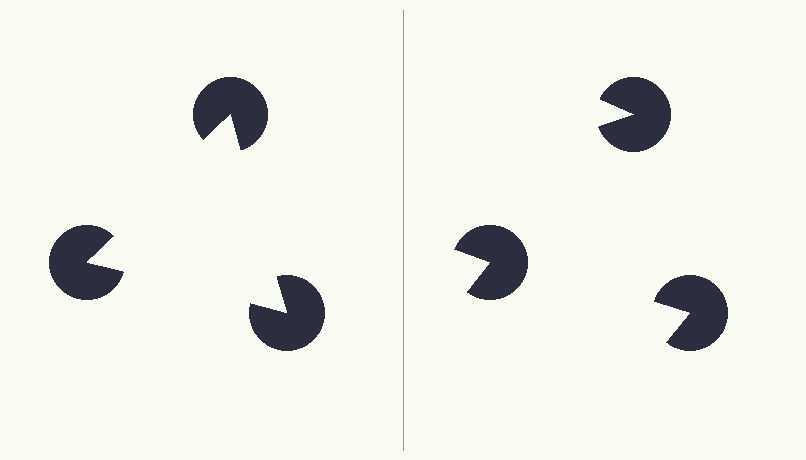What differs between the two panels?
The pac-man discs are positioned identically on both sides; only the wedge orientations differ. On the left they align to a triangle; on the right they are misaligned.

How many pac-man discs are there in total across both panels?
6 — 3 on each side.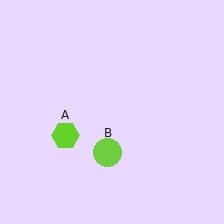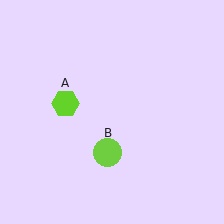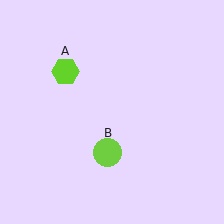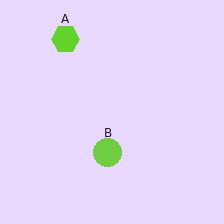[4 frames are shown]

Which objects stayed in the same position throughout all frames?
Lime circle (object B) remained stationary.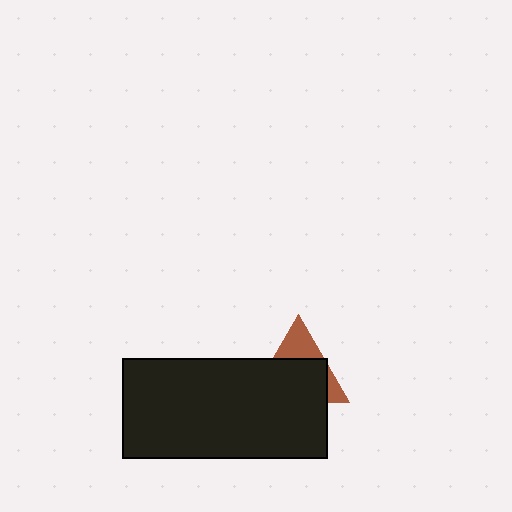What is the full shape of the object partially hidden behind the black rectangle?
The partially hidden object is a brown triangle.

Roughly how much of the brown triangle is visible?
A small part of it is visible (roughly 34%).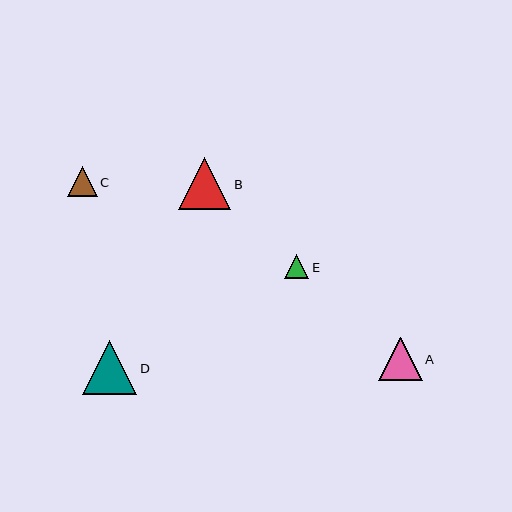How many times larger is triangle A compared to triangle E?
Triangle A is approximately 1.8 times the size of triangle E.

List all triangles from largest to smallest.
From largest to smallest: D, B, A, C, E.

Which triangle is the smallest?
Triangle E is the smallest with a size of approximately 24 pixels.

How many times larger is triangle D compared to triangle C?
Triangle D is approximately 1.8 times the size of triangle C.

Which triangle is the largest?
Triangle D is the largest with a size of approximately 54 pixels.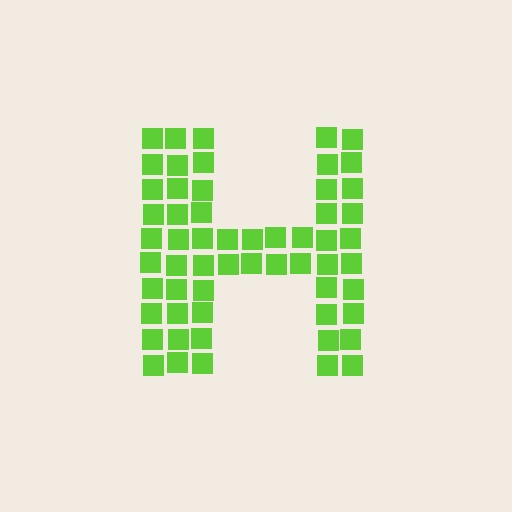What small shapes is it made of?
It is made of small squares.